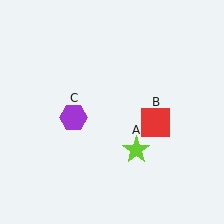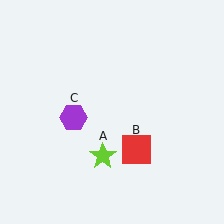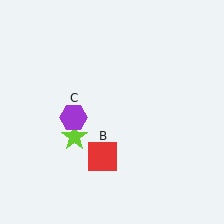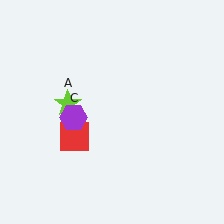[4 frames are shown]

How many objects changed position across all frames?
2 objects changed position: lime star (object A), red square (object B).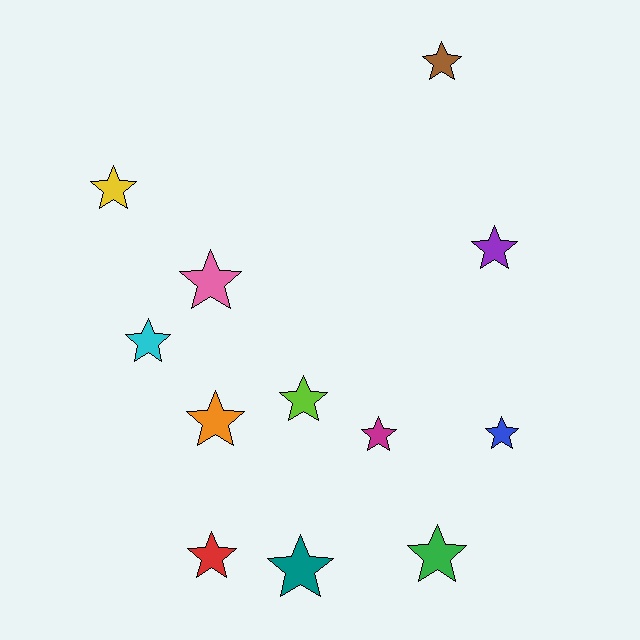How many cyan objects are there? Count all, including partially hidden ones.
There is 1 cyan object.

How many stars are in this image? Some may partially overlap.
There are 12 stars.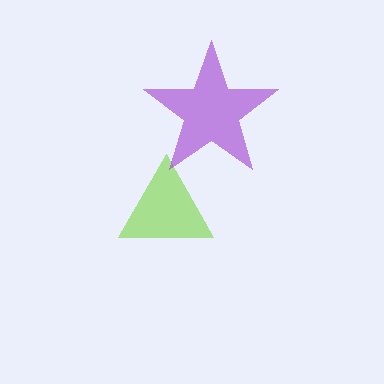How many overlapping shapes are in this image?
There are 2 overlapping shapes in the image.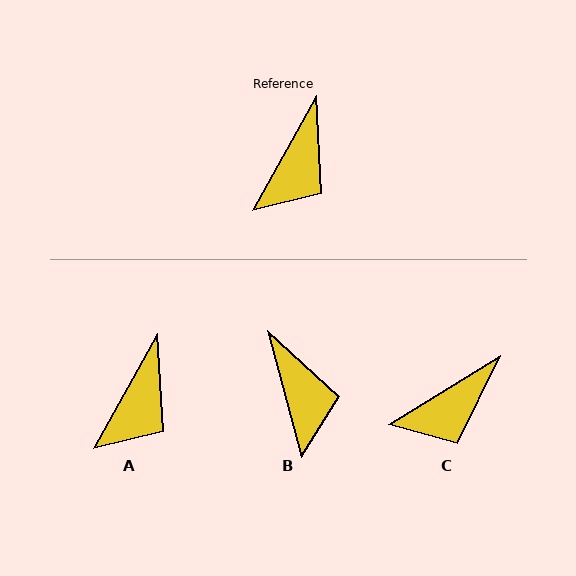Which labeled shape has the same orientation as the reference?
A.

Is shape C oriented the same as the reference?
No, it is off by about 29 degrees.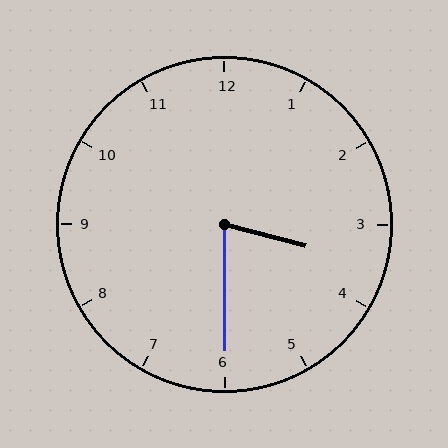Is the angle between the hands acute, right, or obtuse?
It is acute.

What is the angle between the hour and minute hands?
Approximately 75 degrees.